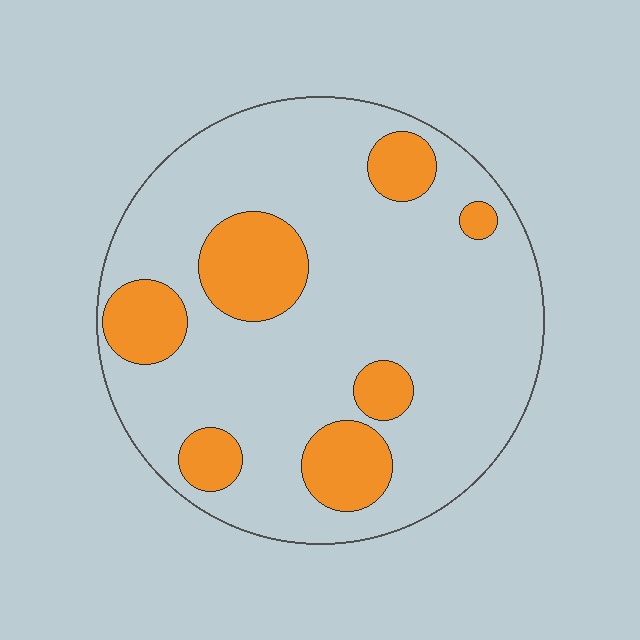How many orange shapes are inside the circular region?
7.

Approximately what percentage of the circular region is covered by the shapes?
Approximately 20%.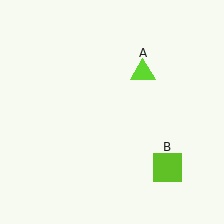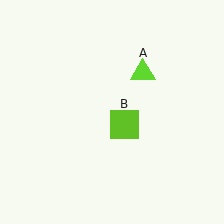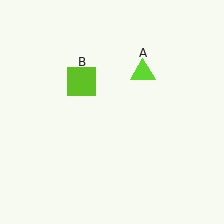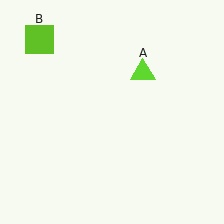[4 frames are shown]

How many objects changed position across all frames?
1 object changed position: lime square (object B).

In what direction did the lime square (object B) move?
The lime square (object B) moved up and to the left.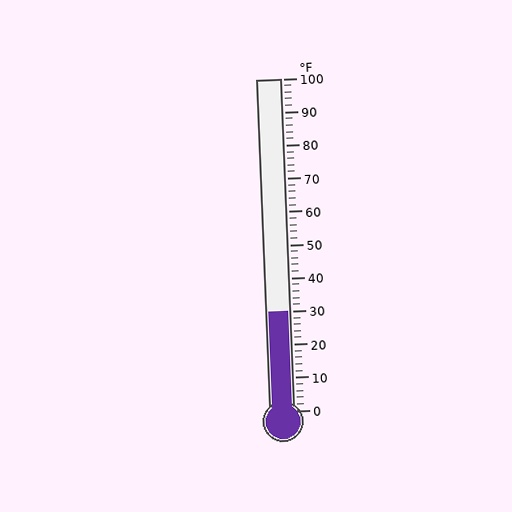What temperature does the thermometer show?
The thermometer shows approximately 30°F.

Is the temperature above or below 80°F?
The temperature is below 80°F.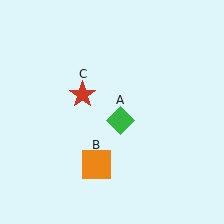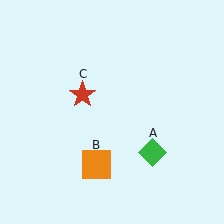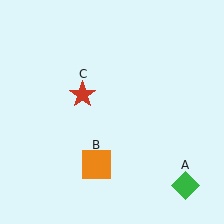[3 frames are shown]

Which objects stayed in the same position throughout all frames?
Orange square (object B) and red star (object C) remained stationary.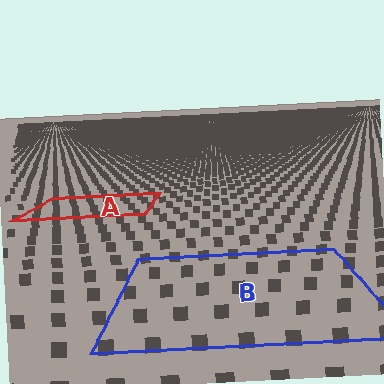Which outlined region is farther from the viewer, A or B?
Region A is farther from the viewer — the texture elements inside it appear smaller and more densely packed.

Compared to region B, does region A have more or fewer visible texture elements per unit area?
Region A has more texture elements per unit area — they are packed more densely because it is farther away.